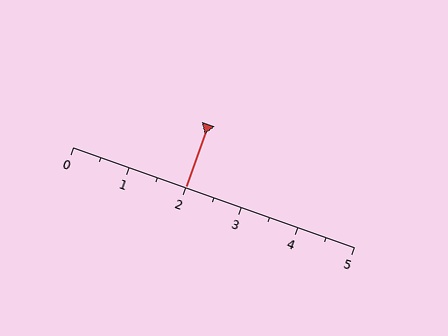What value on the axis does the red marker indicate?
The marker indicates approximately 2.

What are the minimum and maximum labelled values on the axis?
The axis runs from 0 to 5.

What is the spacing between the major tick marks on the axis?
The major ticks are spaced 1 apart.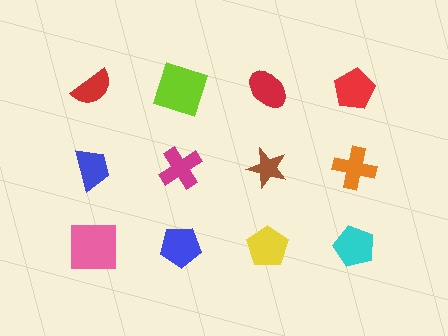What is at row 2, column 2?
A magenta cross.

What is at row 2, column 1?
A blue trapezoid.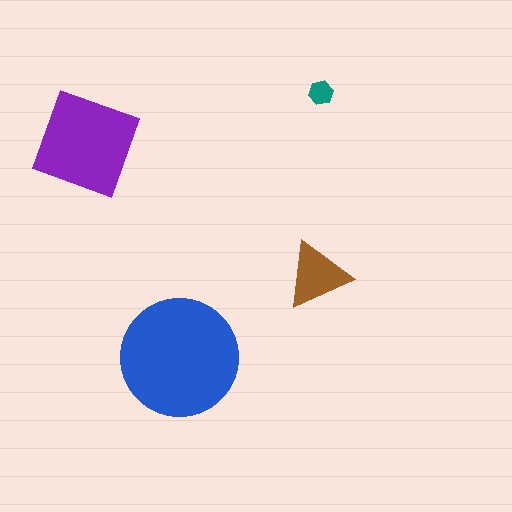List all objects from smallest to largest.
The teal hexagon, the brown triangle, the purple square, the blue circle.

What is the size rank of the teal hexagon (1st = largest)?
4th.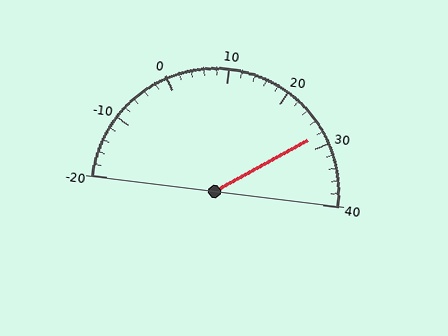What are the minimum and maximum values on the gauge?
The gauge ranges from -20 to 40.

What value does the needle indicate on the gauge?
The needle indicates approximately 28.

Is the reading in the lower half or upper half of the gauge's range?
The reading is in the upper half of the range (-20 to 40).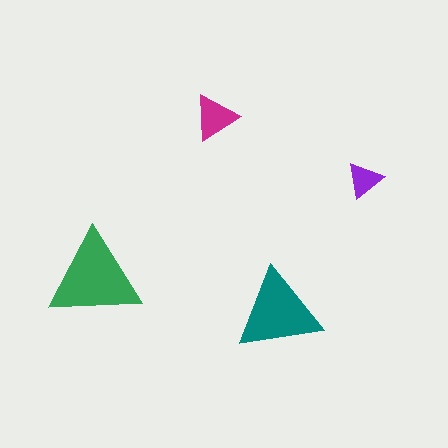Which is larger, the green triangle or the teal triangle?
The green one.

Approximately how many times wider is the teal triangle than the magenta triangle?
About 2 times wider.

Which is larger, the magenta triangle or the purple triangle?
The magenta one.